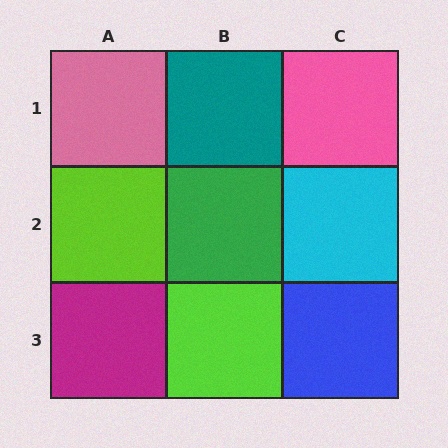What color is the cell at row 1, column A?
Pink.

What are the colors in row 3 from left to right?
Magenta, lime, blue.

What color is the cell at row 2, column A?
Lime.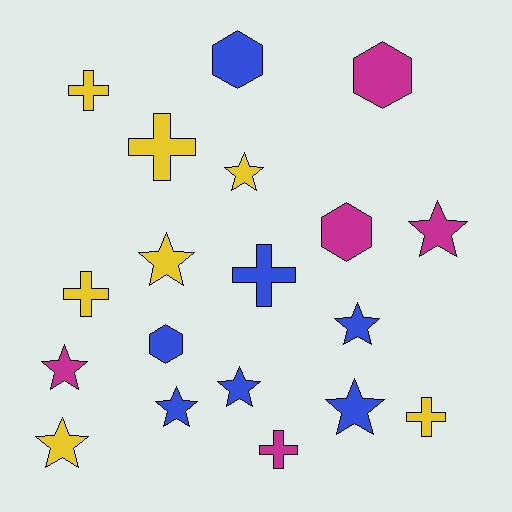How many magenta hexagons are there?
There are 2 magenta hexagons.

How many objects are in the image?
There are 19 objects.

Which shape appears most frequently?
Star, with 9 objects.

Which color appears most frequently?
Yellow, with 7 objects.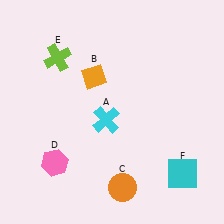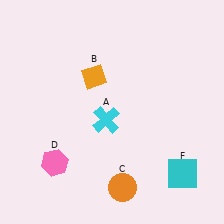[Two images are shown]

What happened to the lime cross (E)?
The lime cross (E) was removed in Image 2. It was in the top-left area of Image 1.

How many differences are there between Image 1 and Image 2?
There is 1 difference between the two images.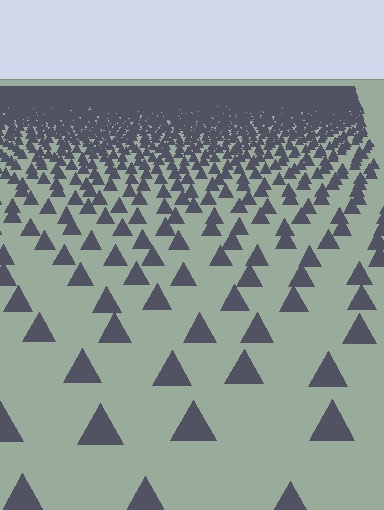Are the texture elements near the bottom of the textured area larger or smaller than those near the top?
Larger. Near the bottom, elements are closer to the viewer and appear at a bigger on-screen size.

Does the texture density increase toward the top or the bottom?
Density increases toward the top.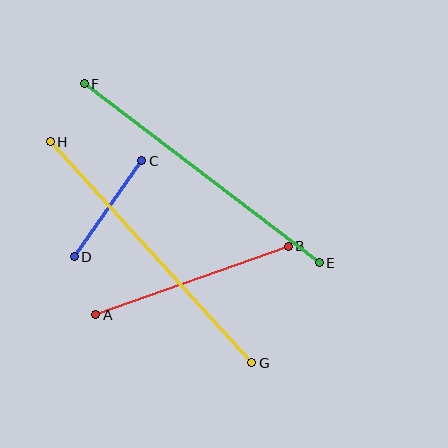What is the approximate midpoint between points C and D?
The midpoint is at approximately (108, 209) pixels.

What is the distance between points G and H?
The distance is approximately 299 pixels.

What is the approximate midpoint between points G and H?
The midpoint is at approximately (151, 252) pixels.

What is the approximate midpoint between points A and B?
The midpoint is at approximately (192, 280) pixels.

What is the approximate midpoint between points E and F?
The midpoint is at approximately (202, 173) pixels.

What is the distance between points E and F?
The distance is approximately 296 pixels.